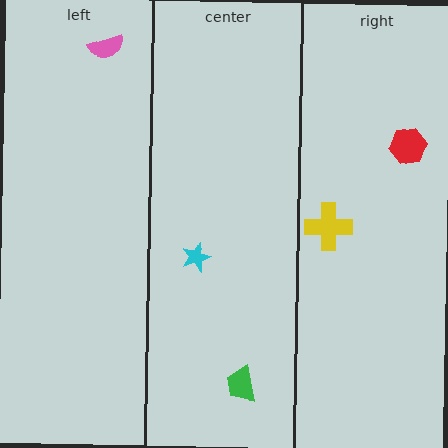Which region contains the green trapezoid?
The center region.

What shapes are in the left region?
The pink semicircle.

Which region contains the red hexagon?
The right region.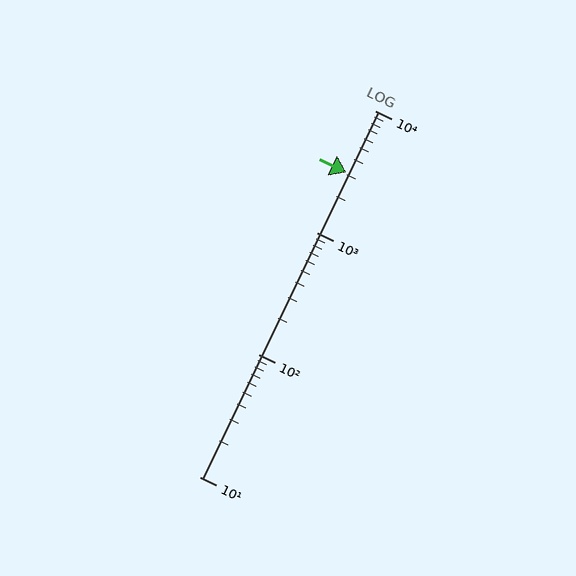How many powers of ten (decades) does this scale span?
The scale spans 3 decades, from 10 to 10000.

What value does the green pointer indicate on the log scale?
The pointer indicates approximately 3100.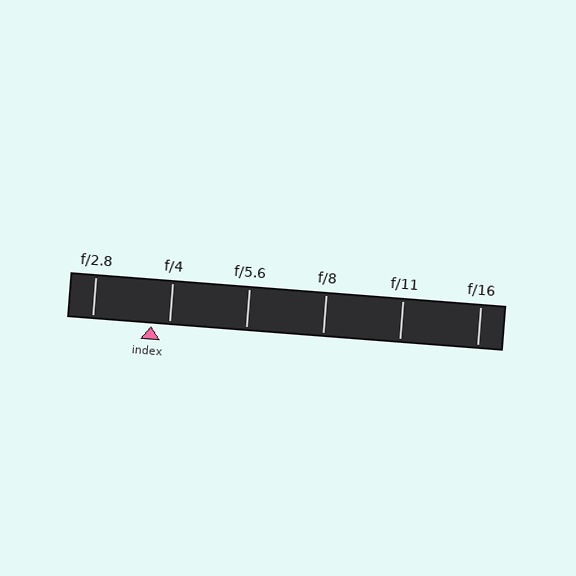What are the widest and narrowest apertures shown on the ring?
The widest aperture shown is f/2.8 and the narrowest is f/16.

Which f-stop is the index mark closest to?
The index mark is closest to f/4.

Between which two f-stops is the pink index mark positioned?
The index mark is between f/2.8 and f/4.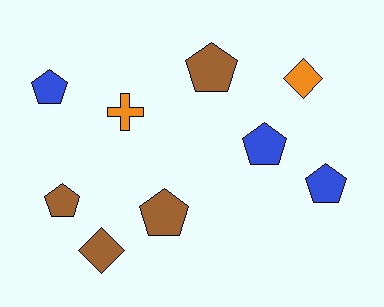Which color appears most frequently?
Brown, with 4 objects.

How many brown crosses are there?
There are no brown crosses.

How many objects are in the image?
There are 9 objects.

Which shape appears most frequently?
Pentagon, with 6 objects.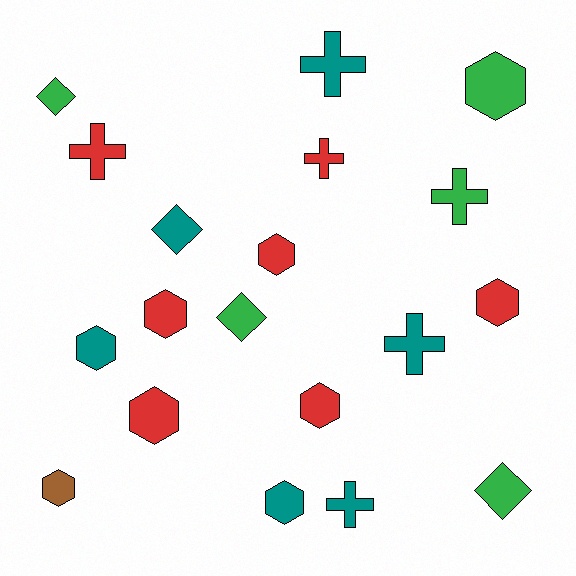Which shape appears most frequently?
Hexagon, with 9 objects.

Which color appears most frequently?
Red, with 7 objects.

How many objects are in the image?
There are 19 objects.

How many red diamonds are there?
There are no red diamonds.